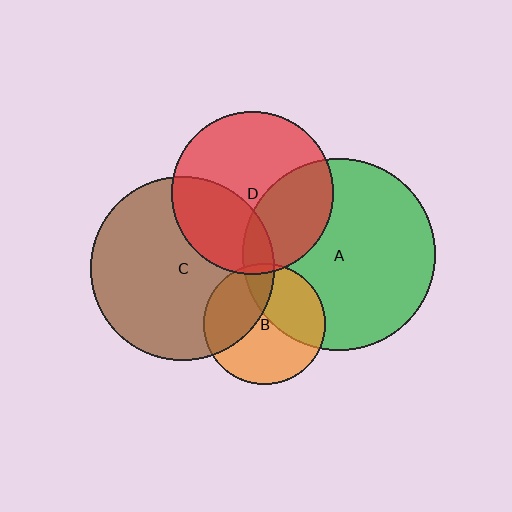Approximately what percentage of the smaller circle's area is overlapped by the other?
Approximately 35%.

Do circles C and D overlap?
Yes.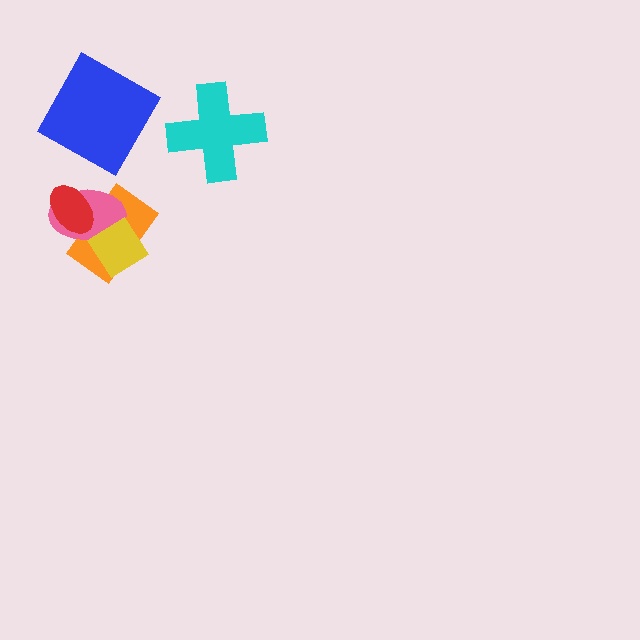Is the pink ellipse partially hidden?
Yes, it is partially covered by another shape.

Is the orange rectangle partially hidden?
Yes, it is partially covered by another shape.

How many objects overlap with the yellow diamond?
2 objects overlap with the yellow diamond.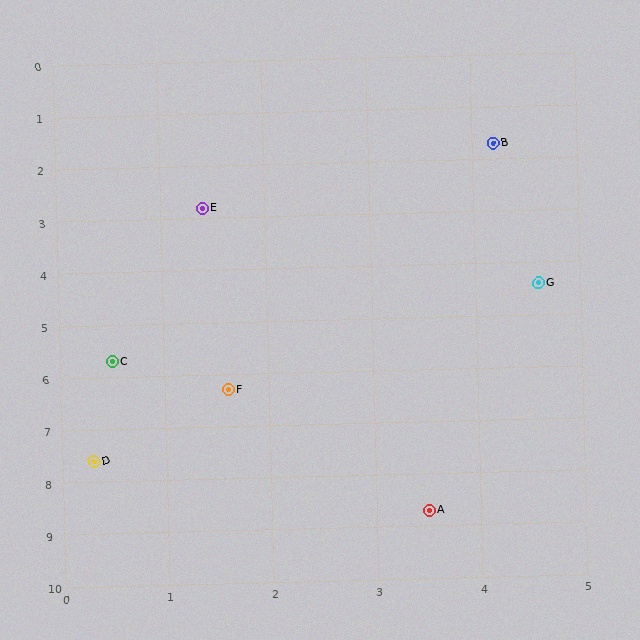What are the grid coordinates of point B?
Point B is at approximately (4.2, 1.7).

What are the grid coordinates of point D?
Point D is at approximately (0.3, 7.6).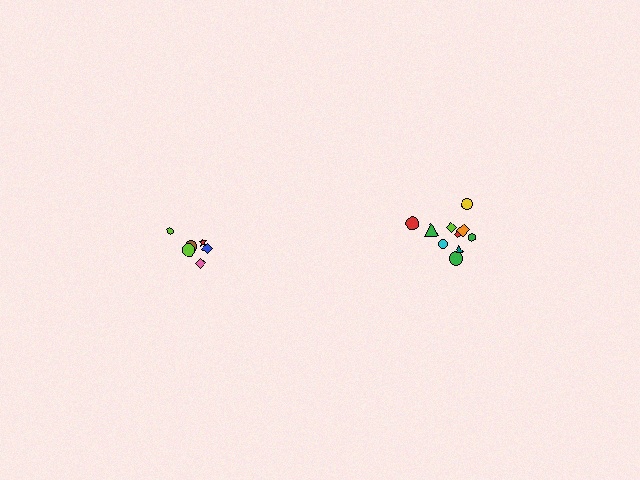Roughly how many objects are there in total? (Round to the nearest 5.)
Roughly 15 objects in total.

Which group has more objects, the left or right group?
The right group.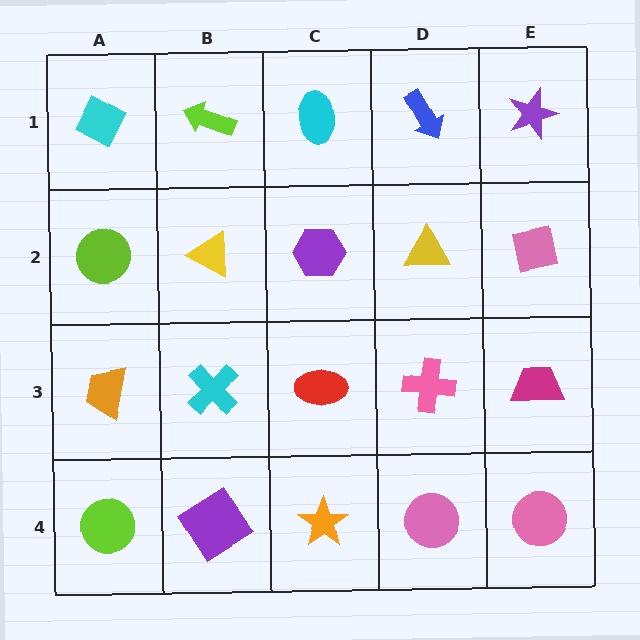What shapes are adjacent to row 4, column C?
A red ellipse (row 3, column C), a purple diamond (row 4, column B), a pink circle (row 4, column D).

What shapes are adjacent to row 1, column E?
A pink square (row 2, column E), a blue arrow (row 1, column D).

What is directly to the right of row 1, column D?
A purple star.